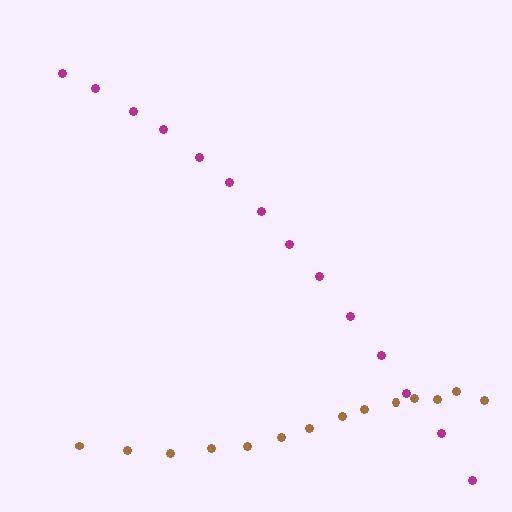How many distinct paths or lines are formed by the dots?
There are 2 distinct paths.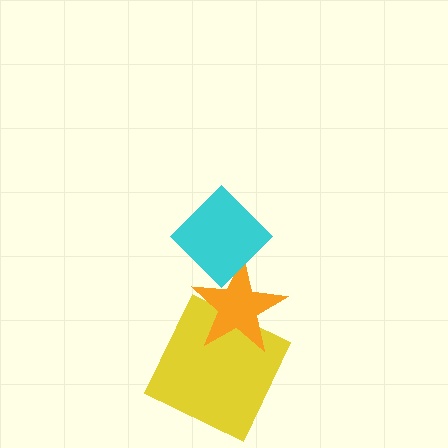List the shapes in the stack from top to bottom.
From top to bottom: the cyan diamond, the orange star, the yellow square.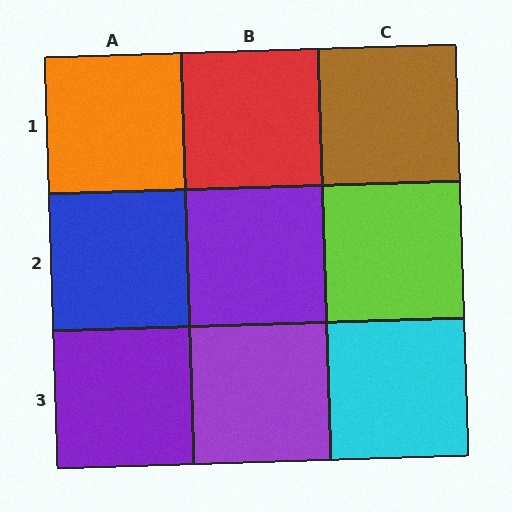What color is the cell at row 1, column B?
Red.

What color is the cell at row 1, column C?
Brown.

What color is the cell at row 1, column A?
Orange.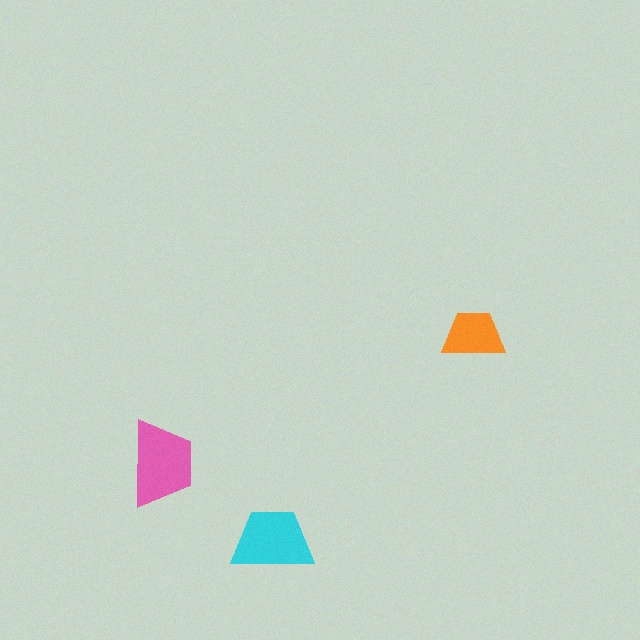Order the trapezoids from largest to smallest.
the pink one, the cyan one, the orange one.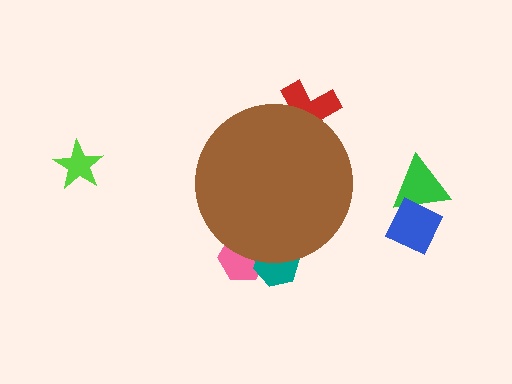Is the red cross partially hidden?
Yes, the red cross is partially hidden behind the brown circle.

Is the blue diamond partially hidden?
No, the blue diamond is fully visible.